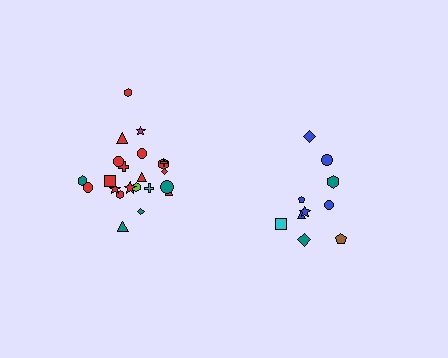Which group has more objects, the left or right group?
The left group.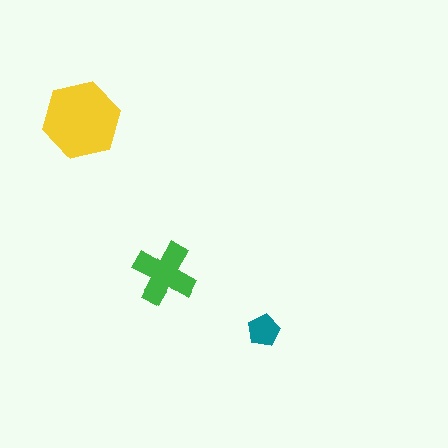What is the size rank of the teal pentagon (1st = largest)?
3rd.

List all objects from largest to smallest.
The yellow hexagon, the green cross, the teal pentagon.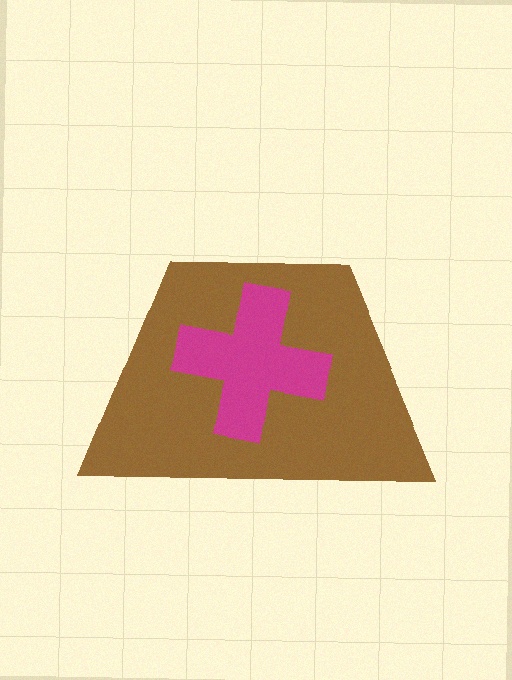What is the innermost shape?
The magenta cross.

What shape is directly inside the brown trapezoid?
The magenta cross.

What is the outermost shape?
The brown trapezoid.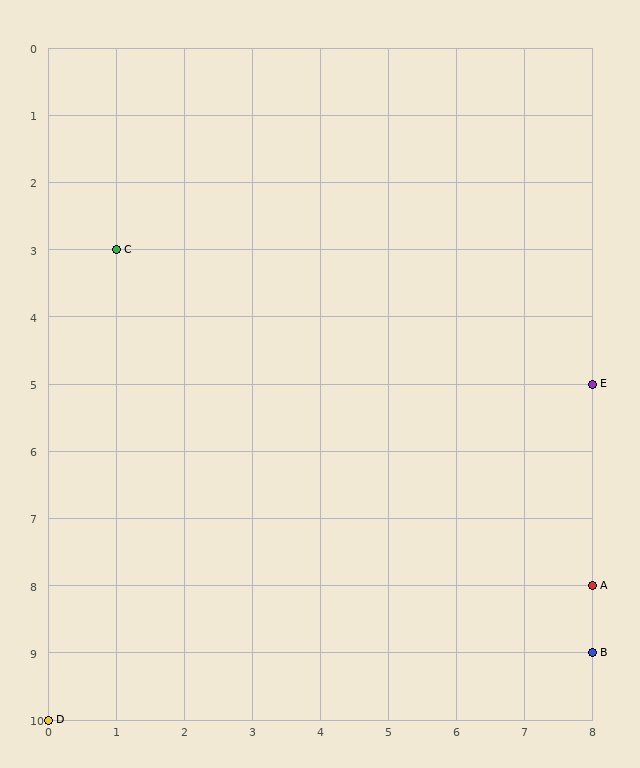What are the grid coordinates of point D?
Point D is at grid coordinates (0, 10).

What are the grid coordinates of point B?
Point B is at grid coordinates (8, 9).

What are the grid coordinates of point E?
Point E is at grid coordinates (8, 5).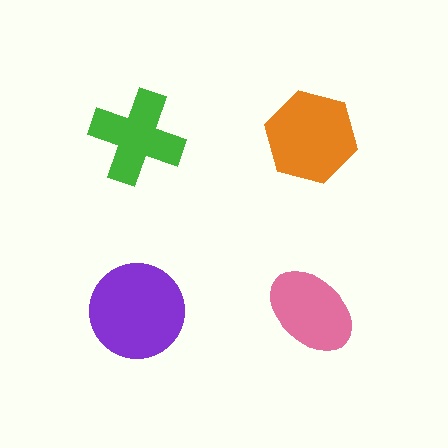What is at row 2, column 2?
A pink ellipse.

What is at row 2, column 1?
A purple circle.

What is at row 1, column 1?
A green cross.